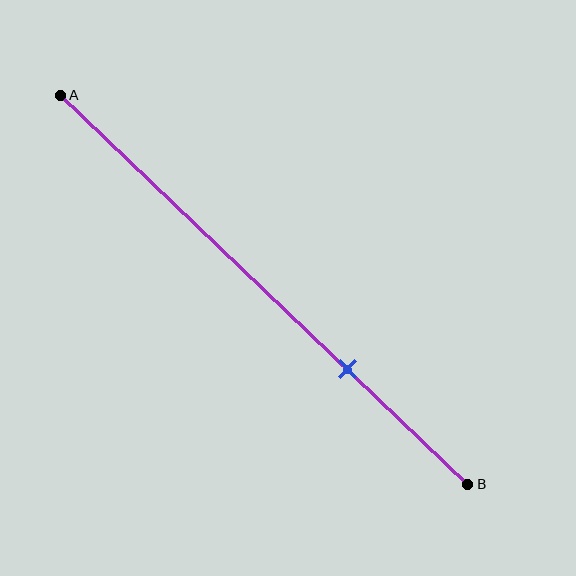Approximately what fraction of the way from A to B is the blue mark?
The blue mark is approximately 70% of the way from A to B.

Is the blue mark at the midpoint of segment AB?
No, the mark is at about 70% from A, not at the 50% midpoint.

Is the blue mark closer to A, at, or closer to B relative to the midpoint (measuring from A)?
The blue mark is closer to point B than the midpoint of segment AB.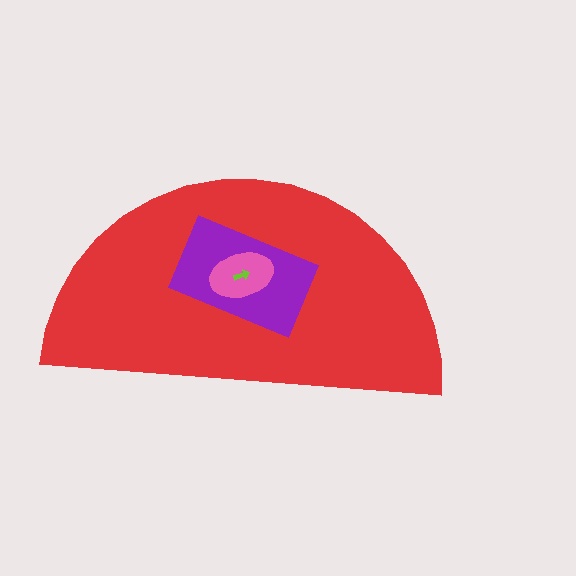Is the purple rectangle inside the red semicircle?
Yes.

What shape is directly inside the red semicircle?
The purple rectangle.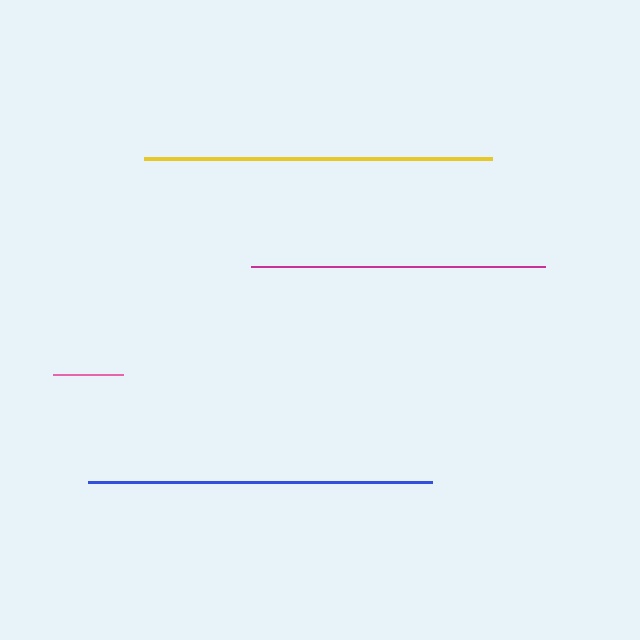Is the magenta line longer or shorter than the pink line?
The magenta line is longer than the pink line.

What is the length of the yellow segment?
The yellow segment is approximately 349 pixels long.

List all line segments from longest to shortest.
From longest to shortest: yellow, blue, magenta, pink.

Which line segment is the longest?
The yellow line is the longest at approximately 349 pixels.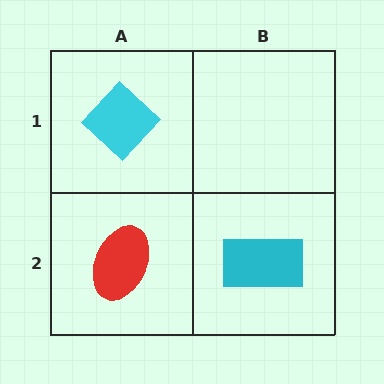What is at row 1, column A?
A cyan diamond.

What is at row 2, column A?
A red ellipse.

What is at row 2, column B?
A cyan rectangle.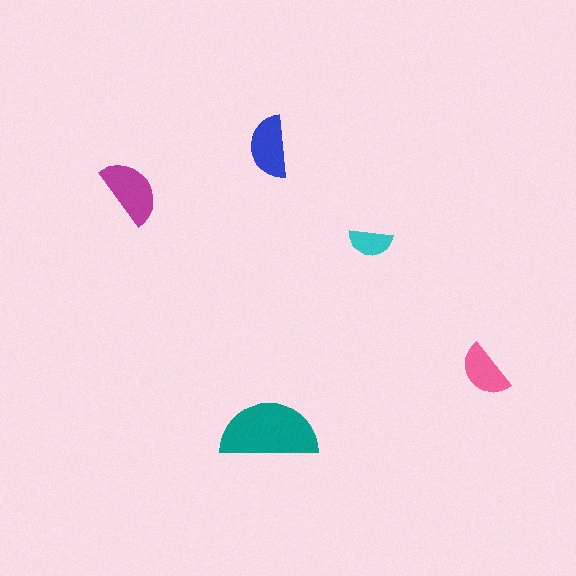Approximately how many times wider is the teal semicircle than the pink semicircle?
About 1.5 times wider.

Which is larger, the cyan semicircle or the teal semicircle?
The teal one.